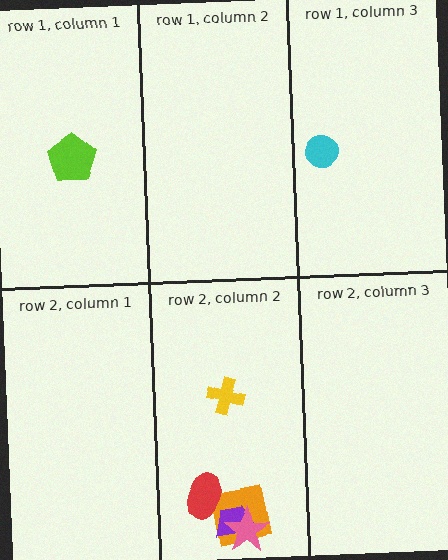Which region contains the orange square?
The row 2, column 2 region.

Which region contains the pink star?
The row 2, column 2 region.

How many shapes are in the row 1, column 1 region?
1.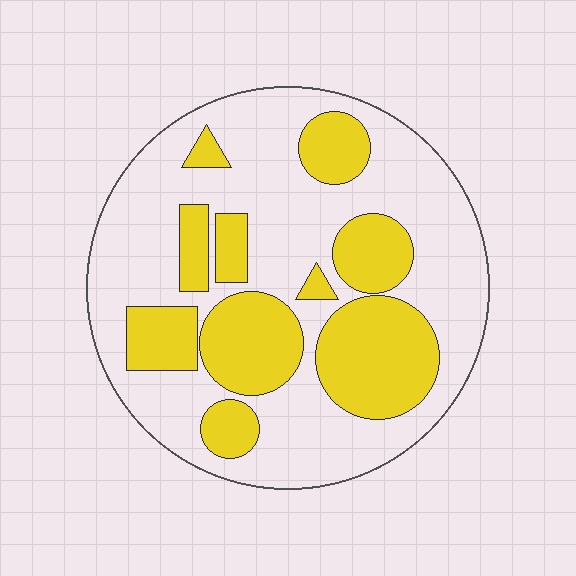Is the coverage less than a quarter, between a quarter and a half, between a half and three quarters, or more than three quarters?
Between a quarter and a half.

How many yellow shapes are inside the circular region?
10.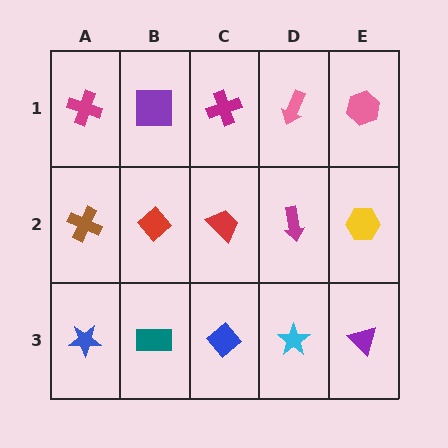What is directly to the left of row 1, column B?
A magenta cross.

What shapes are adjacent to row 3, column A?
A brown cross (row 2, column A), a teal rectangle (row 3, column B).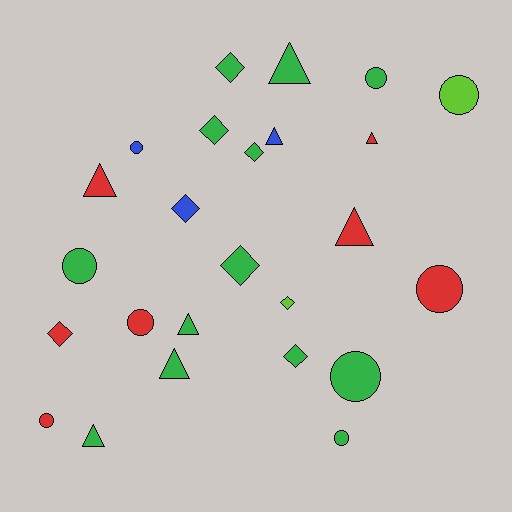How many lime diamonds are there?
There is 1 lime diamond.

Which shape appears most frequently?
Circle, with 9 objects.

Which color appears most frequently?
Green, with 13 objects.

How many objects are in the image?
There are 25 objects.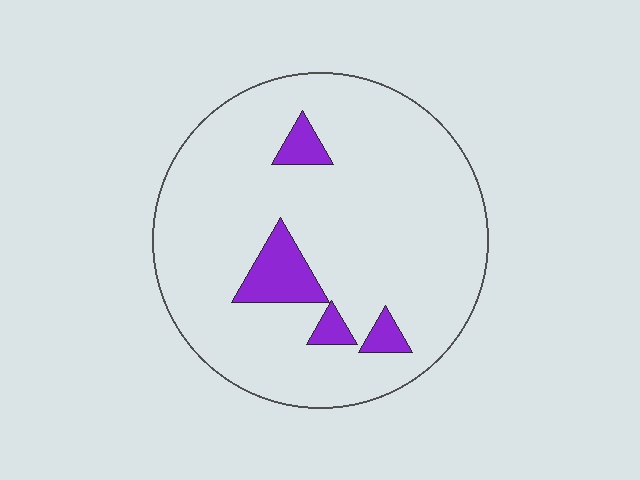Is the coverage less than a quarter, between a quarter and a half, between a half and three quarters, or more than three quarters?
Less than a quarter.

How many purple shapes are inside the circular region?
4.